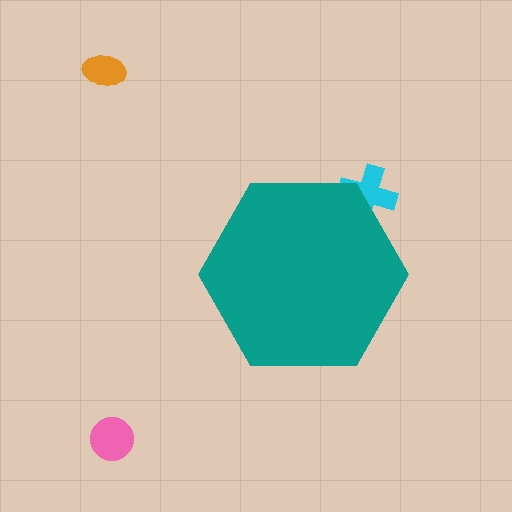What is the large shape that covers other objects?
A teal hexagon.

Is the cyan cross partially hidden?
Yes, the cyan cross is partially hidden behind the teal hexagon.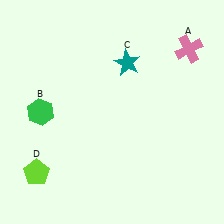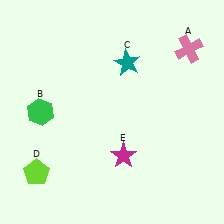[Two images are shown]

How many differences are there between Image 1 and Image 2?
There is 1 difference between the two images.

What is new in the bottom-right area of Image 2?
A magenta star (E) was added in the bottom-right area of Image 2.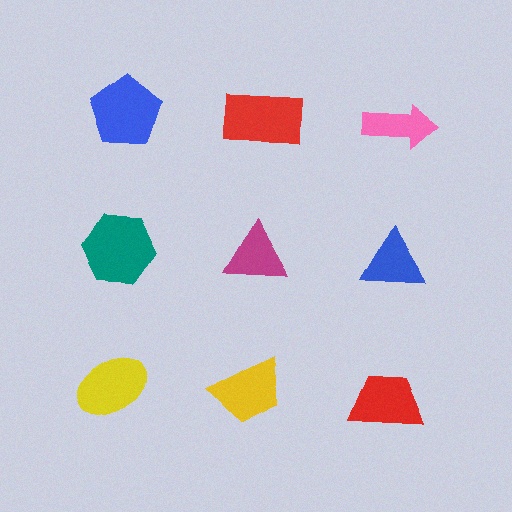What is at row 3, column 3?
A red trapezoid.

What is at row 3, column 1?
A yellow ellipse.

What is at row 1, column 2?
A red rectangle.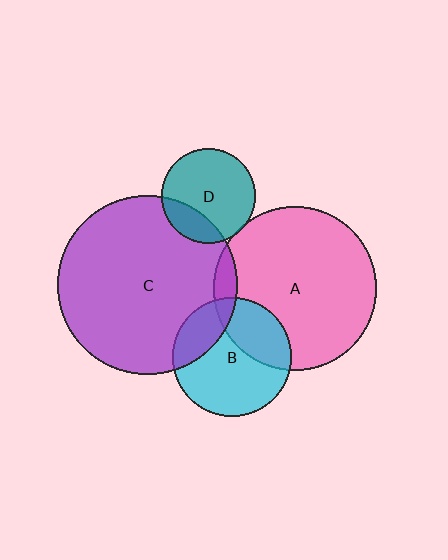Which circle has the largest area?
Circle C (purple).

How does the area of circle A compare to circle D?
Approximately 3.0 times.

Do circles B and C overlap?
Yes.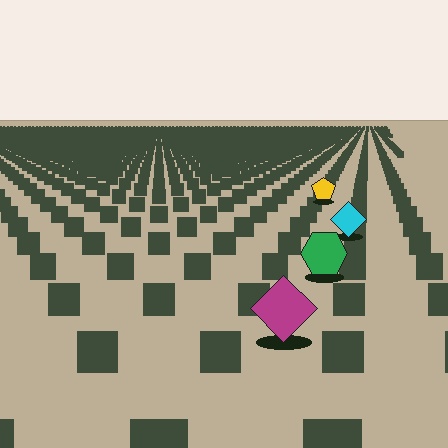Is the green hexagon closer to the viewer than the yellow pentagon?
Yes. The green hexagon is closer — you can tell from the texture gradient: the ground texture is coarser near it.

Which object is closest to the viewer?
The magenta diamond is closest. The texture marks near it are larger and more spread out.